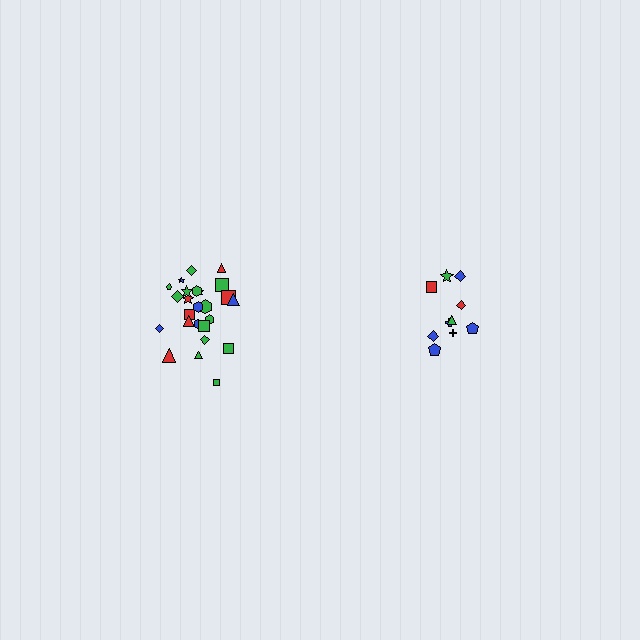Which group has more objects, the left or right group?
The left group.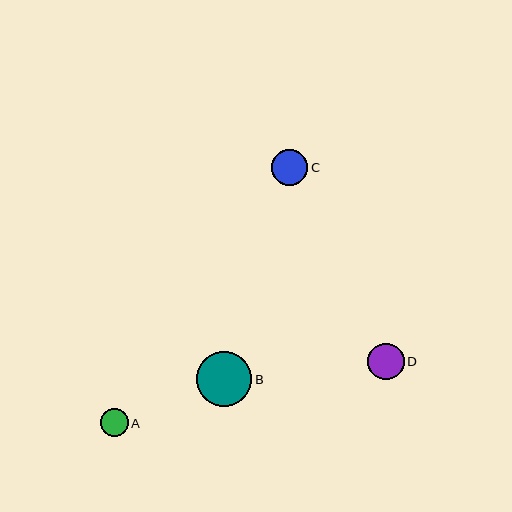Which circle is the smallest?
Circle A is the smallest with a size of approximately 28 pixels.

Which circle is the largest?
Circle B is the largest with a size of approximately 55 pixels.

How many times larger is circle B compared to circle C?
Circle B is approximately 1.5 times the size of circle C.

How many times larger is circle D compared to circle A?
Circle D is approximately 1.3 times the size of circle A.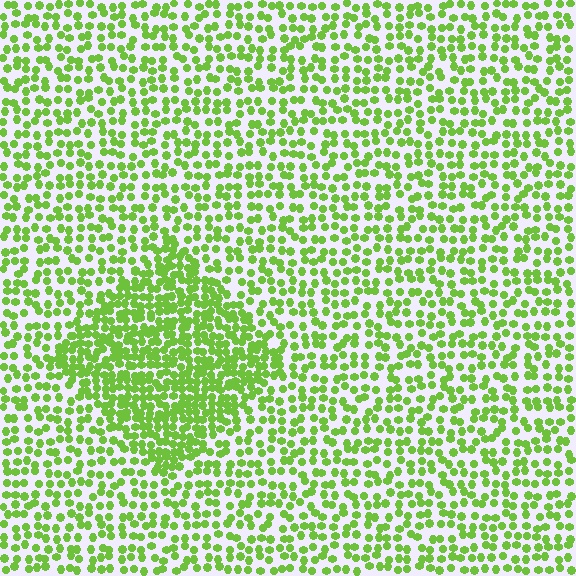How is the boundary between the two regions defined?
The boundary is defined by a change in element density (approximately 1.9x ratio). All elements are the same color, size, and shape.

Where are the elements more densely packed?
The elements are more densely packed inside the diamond boundary.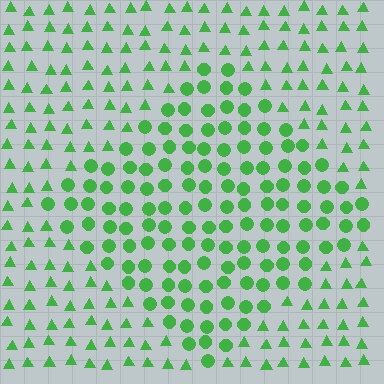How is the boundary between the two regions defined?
The boundary is defined by a change in element shape: circles inside vs. triangles outside. All elements share the same color and spacing.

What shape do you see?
I see a diamond.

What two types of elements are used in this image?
The image uses circles inside the diamond region and triangles outside it.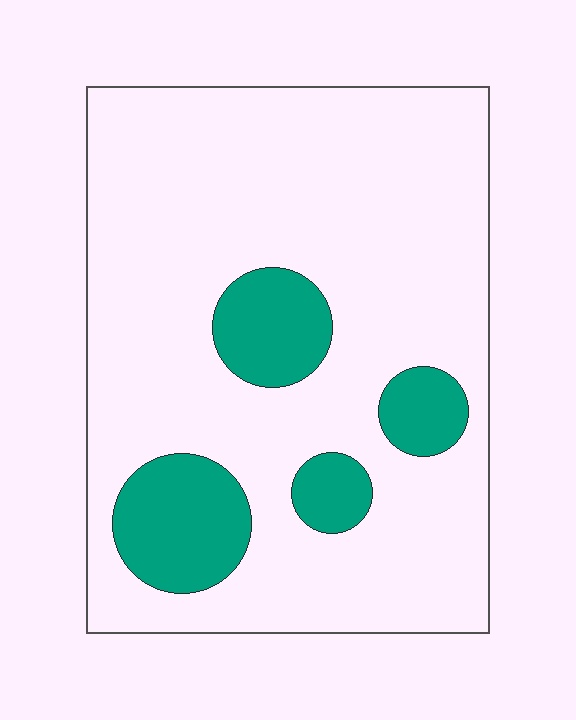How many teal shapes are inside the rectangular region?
4.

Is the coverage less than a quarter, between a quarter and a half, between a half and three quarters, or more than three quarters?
Less than a quarter.